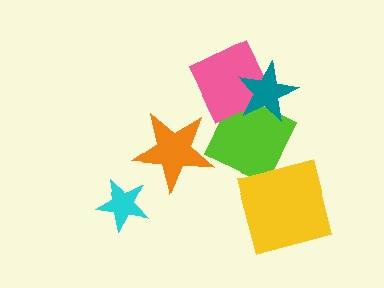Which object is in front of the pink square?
The teal star is in front of the pink square.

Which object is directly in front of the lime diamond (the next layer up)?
The pink square is directly in front of the lime diamond.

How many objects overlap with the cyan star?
0 objects overlap with the cyan star.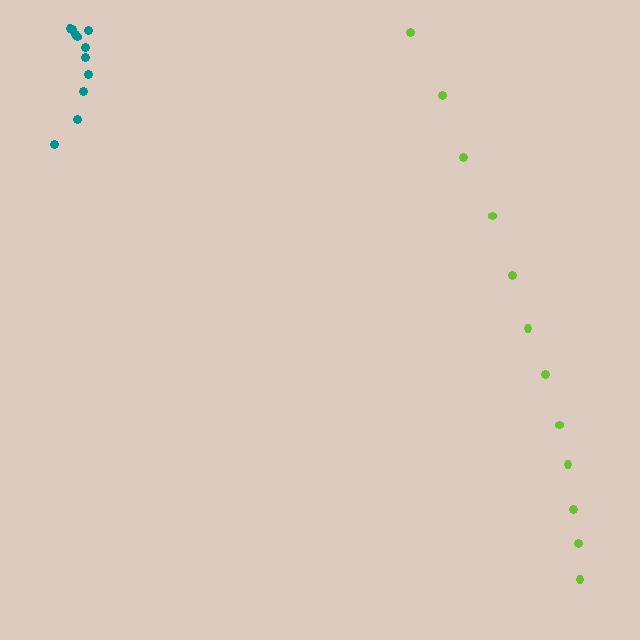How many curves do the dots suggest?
There are 2 distinct paths.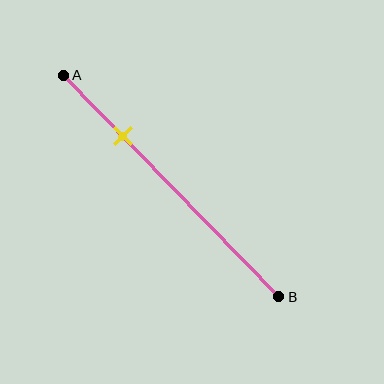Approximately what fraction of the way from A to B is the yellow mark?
The yellow mark is approximately 30% of the way from A to B.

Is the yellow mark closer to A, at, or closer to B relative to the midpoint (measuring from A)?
The yellow mark is closer to point A than the midpoint of segment AB.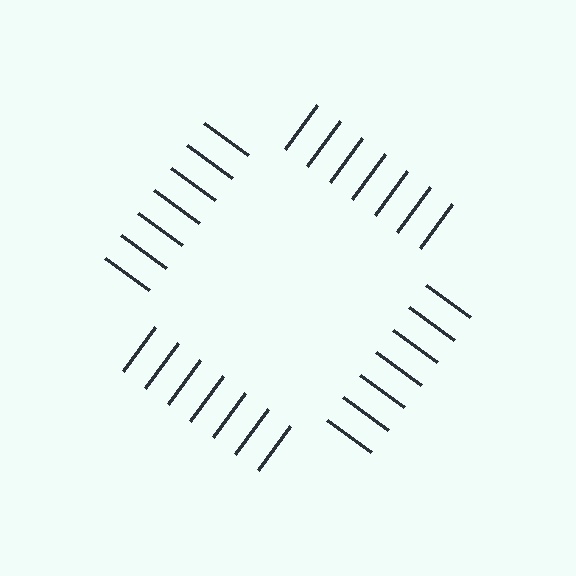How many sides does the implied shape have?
4 sides — the line-ends trace a square.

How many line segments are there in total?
28 — 7 along each of the 4 edges.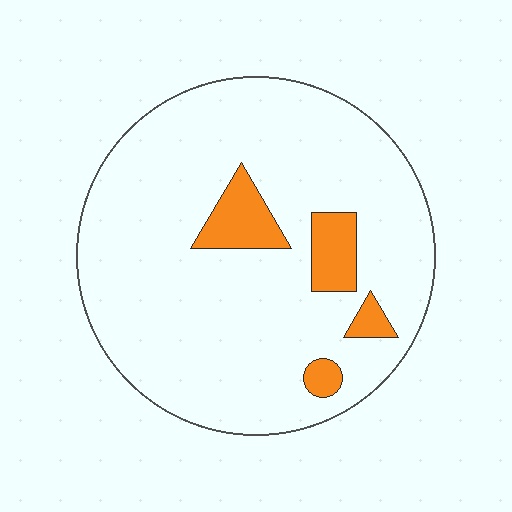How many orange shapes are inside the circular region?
4.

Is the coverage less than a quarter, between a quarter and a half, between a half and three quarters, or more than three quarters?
Less than a quarter.